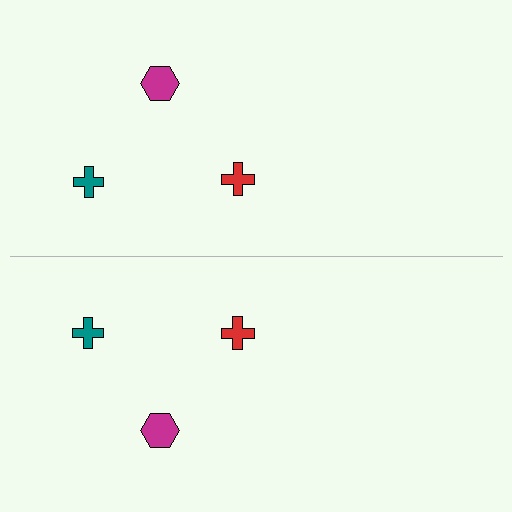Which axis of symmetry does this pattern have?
The pattern has a horizontal axis of symmetry running through the center of the image.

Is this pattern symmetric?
Yes, this pattern has bilateral (reflection) symmetry.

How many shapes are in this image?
There are 6 shapes in this image.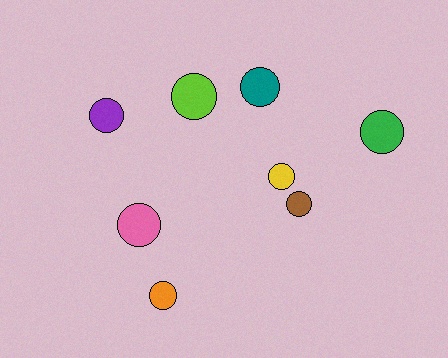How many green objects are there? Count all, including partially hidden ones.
There is 1 green object.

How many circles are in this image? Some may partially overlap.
There are 8 circles.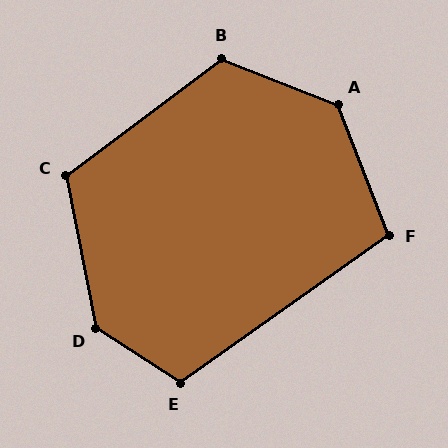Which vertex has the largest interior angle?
D, at approximately 134 degrees.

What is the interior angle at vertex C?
Approximately 116 degrees (obtuse).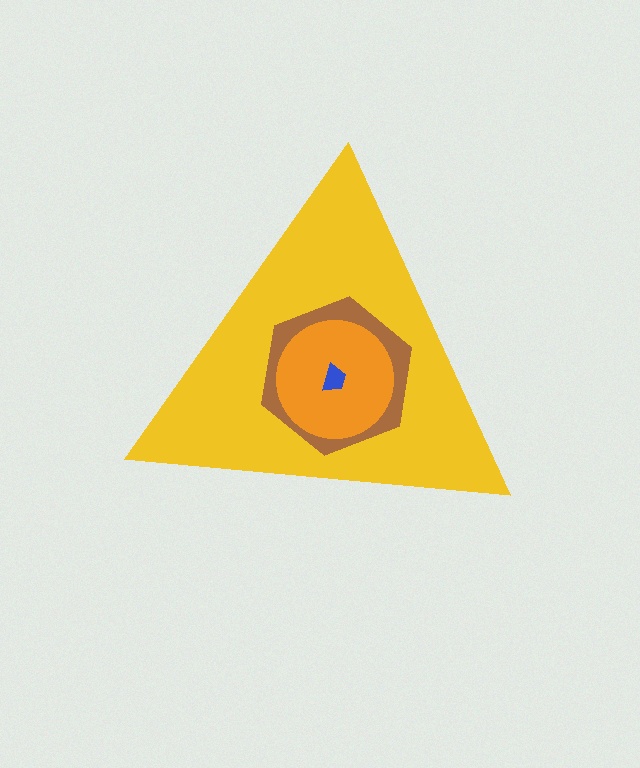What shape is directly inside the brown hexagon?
The orange circle.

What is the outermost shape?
The yellow triangle.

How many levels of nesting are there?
4.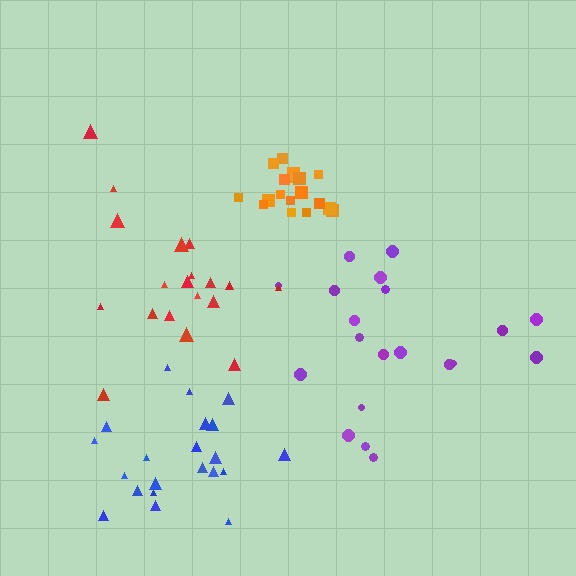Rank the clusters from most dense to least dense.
orange, blue, red, purple.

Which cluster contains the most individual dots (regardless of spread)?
Blue (21).